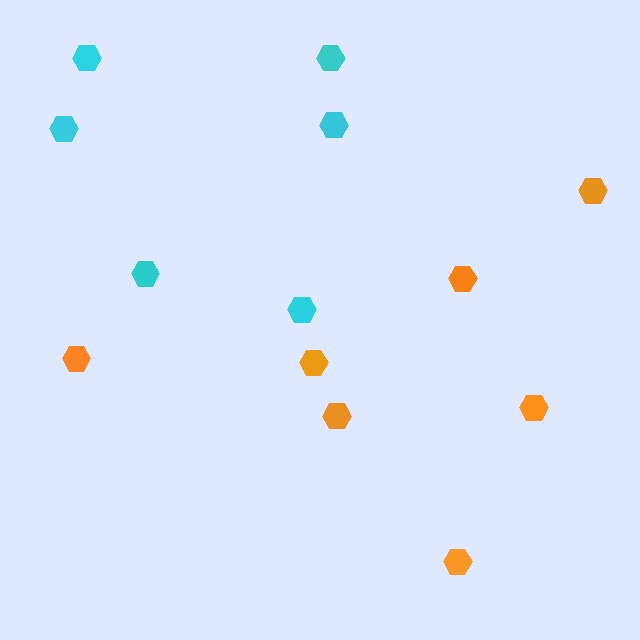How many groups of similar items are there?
There are 2 groups: one group of orange hexagons (7) and one group of cyan hexagons (6).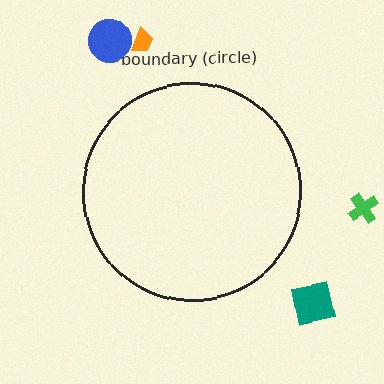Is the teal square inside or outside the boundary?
Outside.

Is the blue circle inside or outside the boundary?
Outside.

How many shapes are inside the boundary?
0 inside, 4 outside.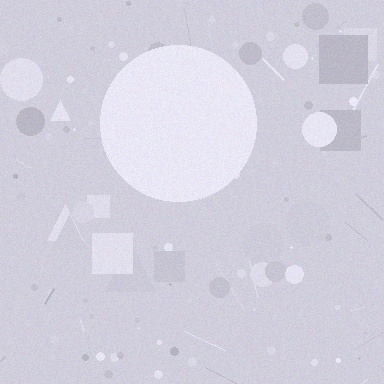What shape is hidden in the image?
A circle is hidden in the image.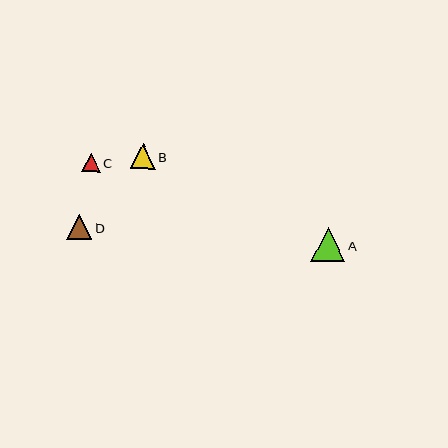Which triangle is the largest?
Triangle A is the largest with a size of approximately 34 pixels.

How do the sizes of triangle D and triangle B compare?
Triangle D and triangle B are approximately the same size.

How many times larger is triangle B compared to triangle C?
Triangle B is approximately 1.3 times the size of triangle C.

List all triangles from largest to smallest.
From largest to smallest: A, D, B, C.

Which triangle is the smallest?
Triangle C is the smallest with a size of approximately 19 pixels.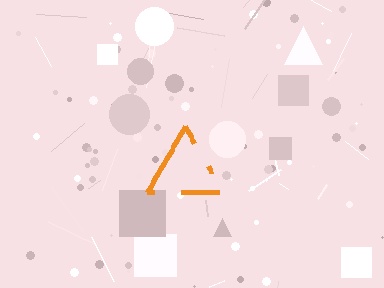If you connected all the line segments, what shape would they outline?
They would outline a triangle.